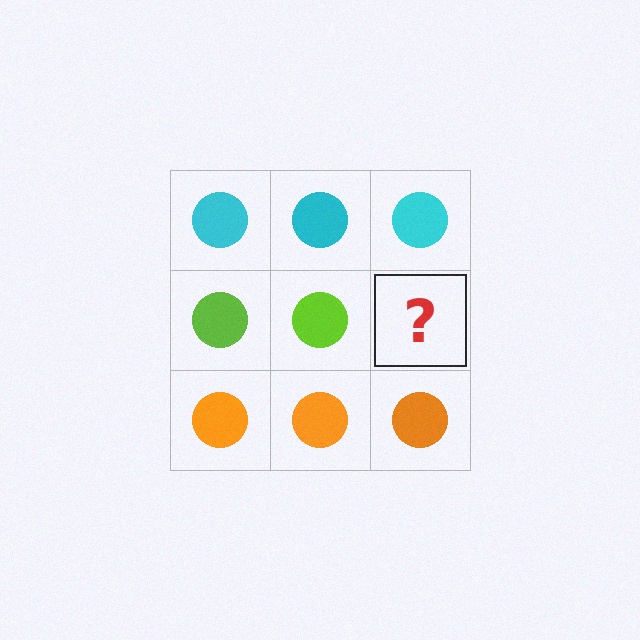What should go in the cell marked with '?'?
The missing cell should contain a lime circle.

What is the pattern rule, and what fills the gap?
The rule is that each row has a consistent color. The gap should be filled with a lime circle.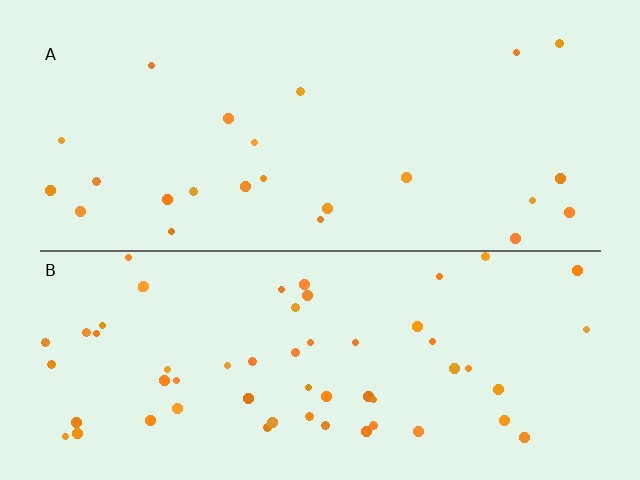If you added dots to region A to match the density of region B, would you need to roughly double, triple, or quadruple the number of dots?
Approximately double.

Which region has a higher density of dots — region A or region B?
B (the bottom).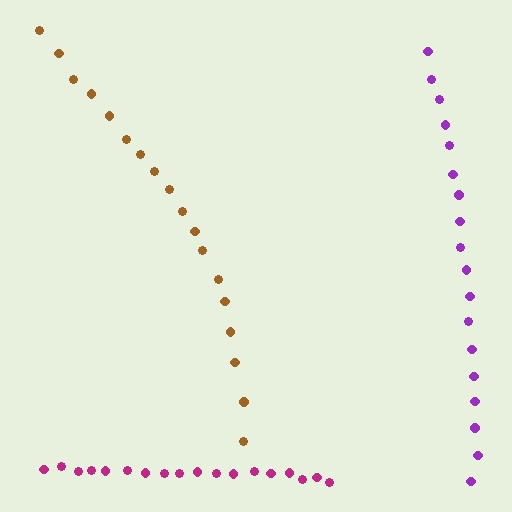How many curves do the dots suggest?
There are 3 distinct paths.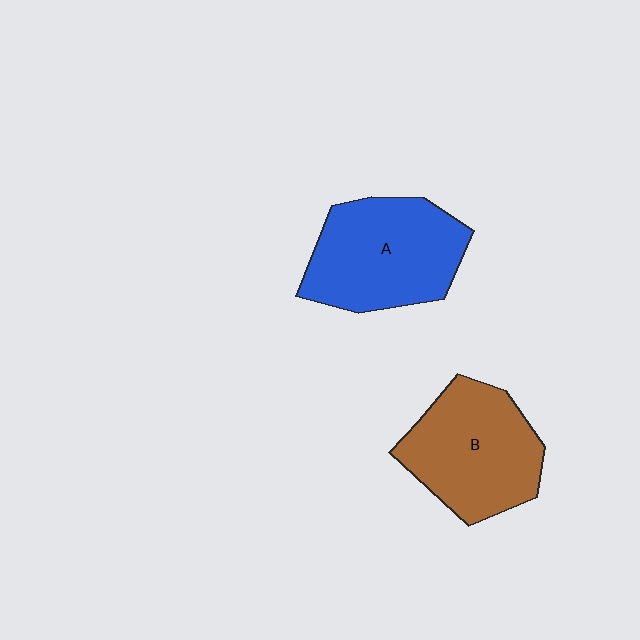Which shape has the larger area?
Shape A (blue).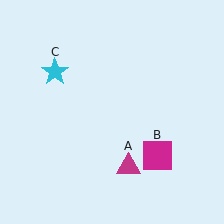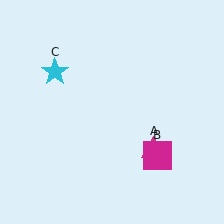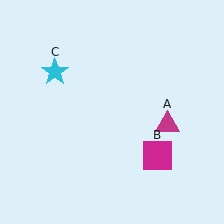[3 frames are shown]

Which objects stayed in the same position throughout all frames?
Magenta square (object B) and cyan star (object C) remained stationary.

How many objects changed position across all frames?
1 object changed position: magenta triangle (object A).